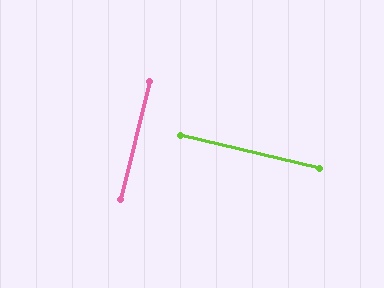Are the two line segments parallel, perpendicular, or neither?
Perpendicular — they meet at approximately 90°.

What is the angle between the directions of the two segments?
Approximately 90 degrees.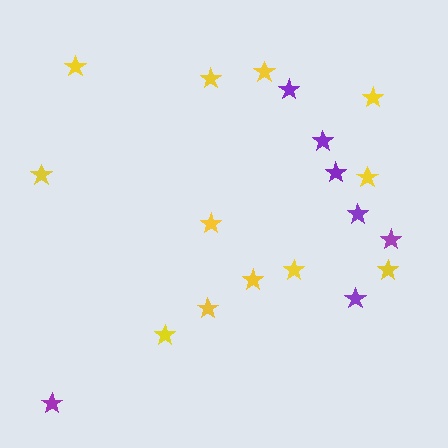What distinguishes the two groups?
There are 2 groups: one group of purple stars (7) and one group of yellow stars (12).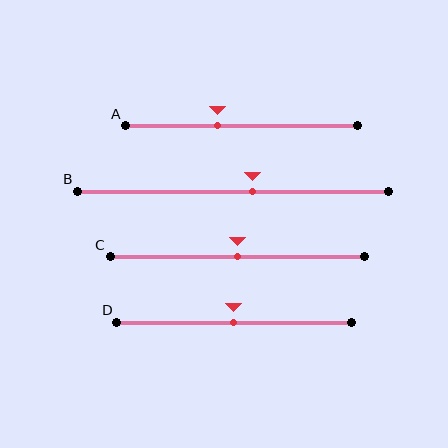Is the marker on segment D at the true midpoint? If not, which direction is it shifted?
Yes, the marker on segment D is at the true midpoint.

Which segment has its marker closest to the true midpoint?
Segment C has its marker closest to the true midpoint.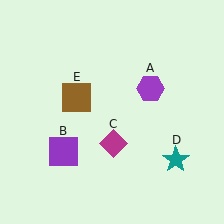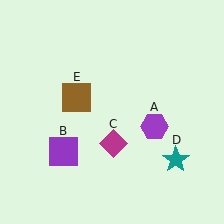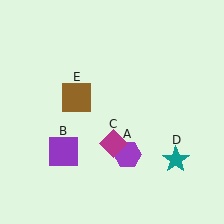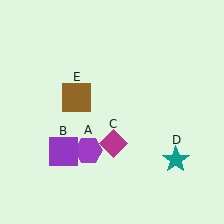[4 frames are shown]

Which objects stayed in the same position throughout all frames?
Purple square (object B) and magenta diamond (object C) and teal star (object D) and brown square (object E) remained stationary.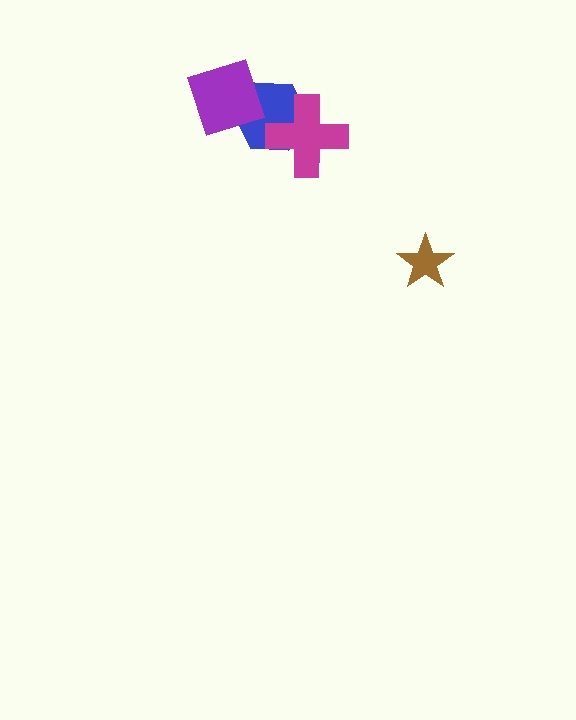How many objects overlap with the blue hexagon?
2 objects overlap with the blue hexagon.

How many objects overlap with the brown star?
0 objects overlap with the brown star.